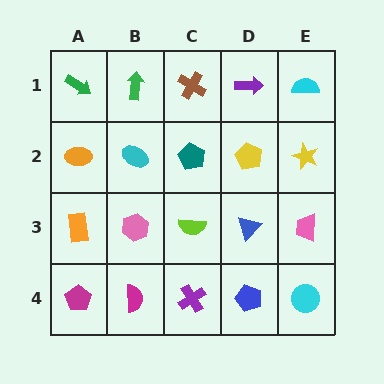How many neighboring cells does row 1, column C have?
3.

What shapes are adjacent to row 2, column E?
A cyan semicircle (row 1, column E), a pink trapezoid (row 3, column E), a yellow pentagon (row 2, column D).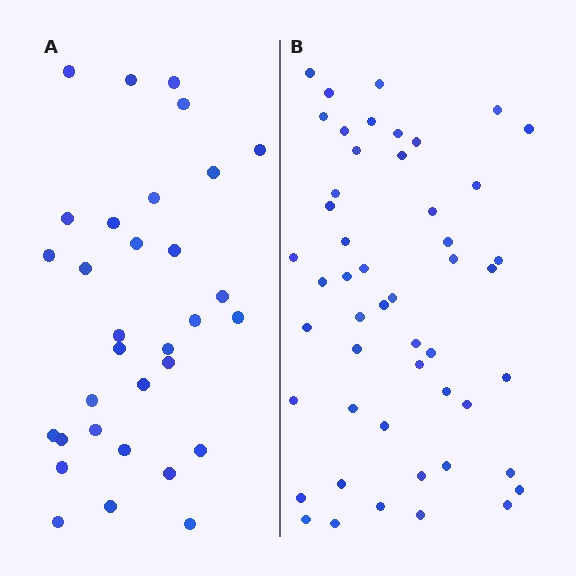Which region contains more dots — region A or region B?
Region B (the right region) has more dots.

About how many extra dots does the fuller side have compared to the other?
Region B has approximately 20 more dots than region A.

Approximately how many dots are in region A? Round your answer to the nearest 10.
About 30 dots. (The exact count is 32, which rounds to 30.)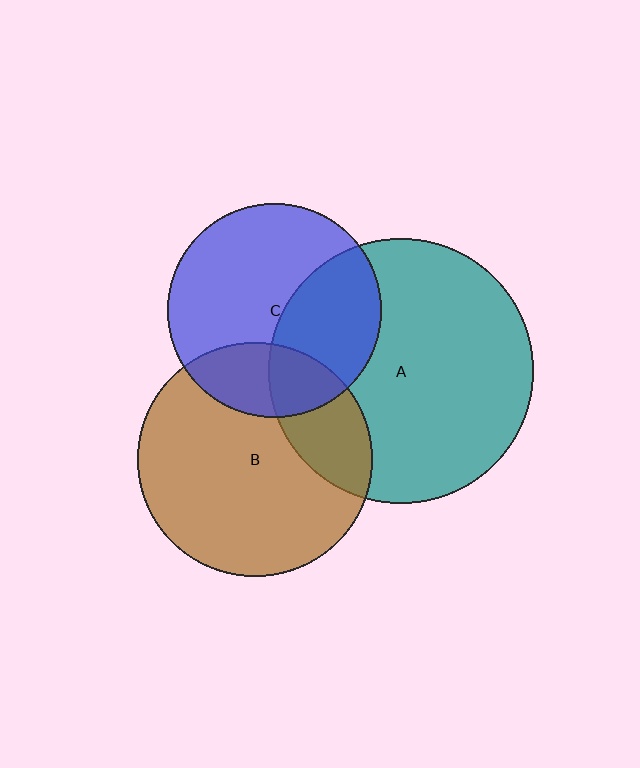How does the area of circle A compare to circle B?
Approximately 1.3 times.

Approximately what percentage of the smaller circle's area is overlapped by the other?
Approximately 25%.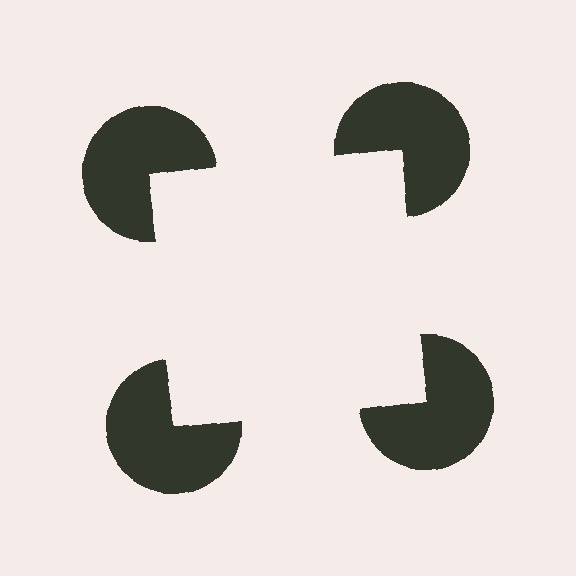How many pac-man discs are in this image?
There are 4 — one at each vertex of the illusory square.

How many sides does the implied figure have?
4 sides.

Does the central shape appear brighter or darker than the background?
It typically appears slightly brighter than the background, even though no actual brightness change is drawn.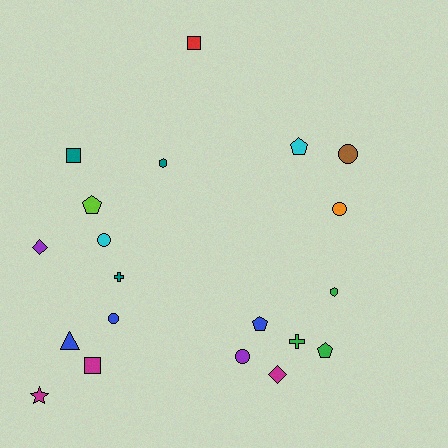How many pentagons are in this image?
There are 4 pentagons.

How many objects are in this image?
There are 20 objects.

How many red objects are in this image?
There is 1 red object.